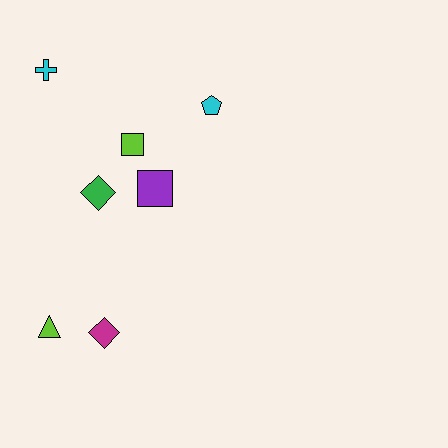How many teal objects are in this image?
There are no teal objects.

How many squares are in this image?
There are 2 squares.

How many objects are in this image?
There are 7 objects.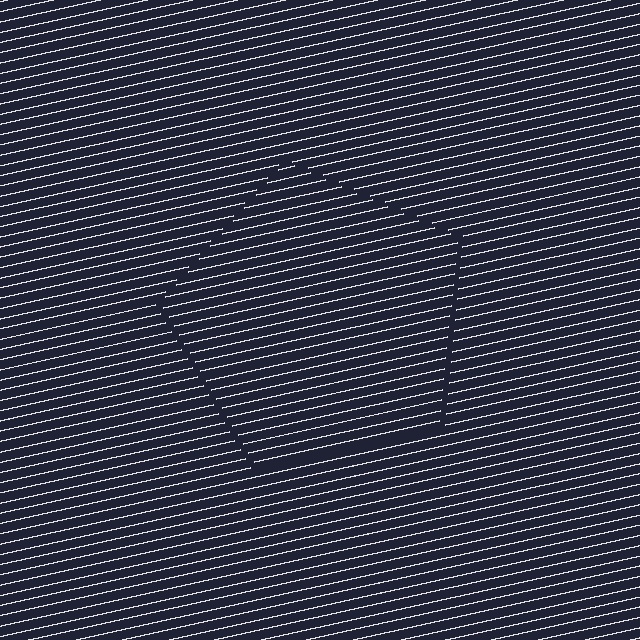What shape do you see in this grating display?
An illusory pentagon. The interior of the shape contains the same grating, shifted by half a period — the contour is defined by the phase discontinuity where line-ends from the inner and outer gratings abut.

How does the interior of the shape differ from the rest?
The interior of the shape contains the same grating, shifted by half a period — the contour is defined by the phase discontinuity where line-ends from the inner and outer gratings abut.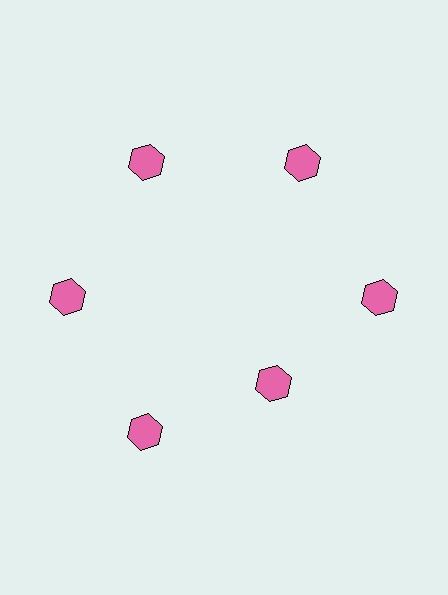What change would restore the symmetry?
The symmetry would be restored by moving it outward, back onto the ring so that all 6 hexagons sit at equal angles and equal distance from the center.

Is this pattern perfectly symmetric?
No. The 6 pink hexagons are arranged in a ring, but one element near the 5 o'clock position is pulled inward toward the center, breaking the 6-fold rotational symmetry.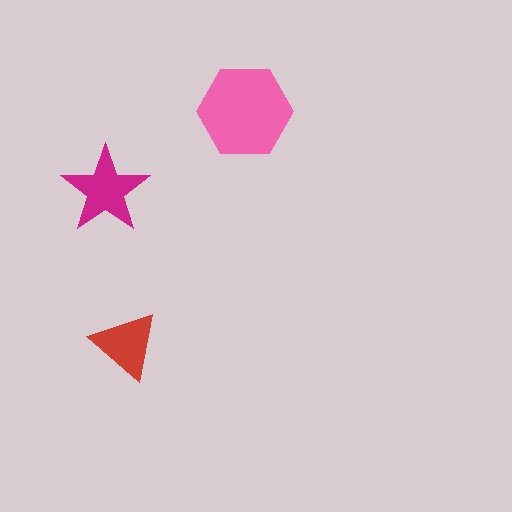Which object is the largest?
The pink hexagon.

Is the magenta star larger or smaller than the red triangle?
Larger.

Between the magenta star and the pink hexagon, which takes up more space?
The pink hexagon.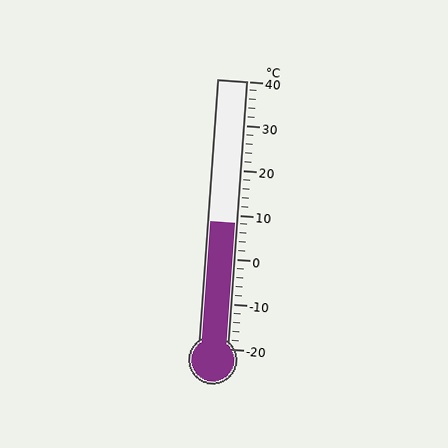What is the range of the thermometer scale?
The thermometer scale ranges from -20°C to 40°C.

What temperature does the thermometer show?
The thermometer shows approximately 8°C.